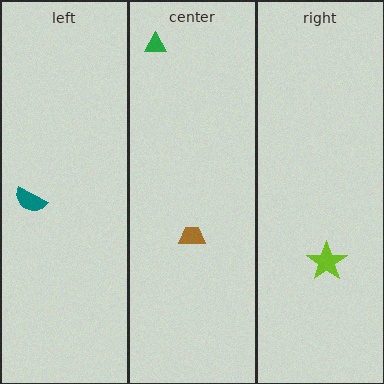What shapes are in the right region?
The lime star.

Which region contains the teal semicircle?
The left region.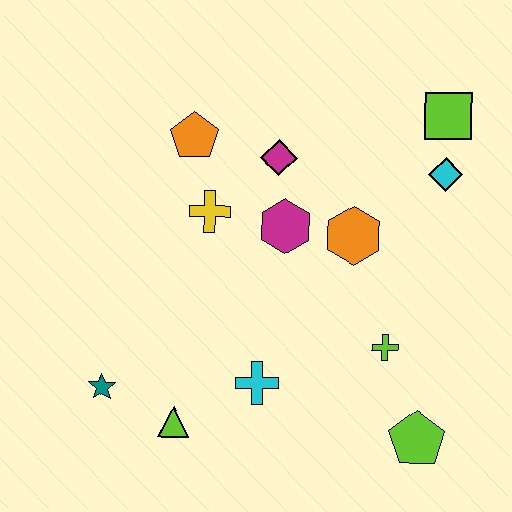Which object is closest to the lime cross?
The lime pentagon is closest to the lime cross.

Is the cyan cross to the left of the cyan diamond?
Yes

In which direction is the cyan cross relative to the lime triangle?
The cyan cross is to the right of the lime triangle.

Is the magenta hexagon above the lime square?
No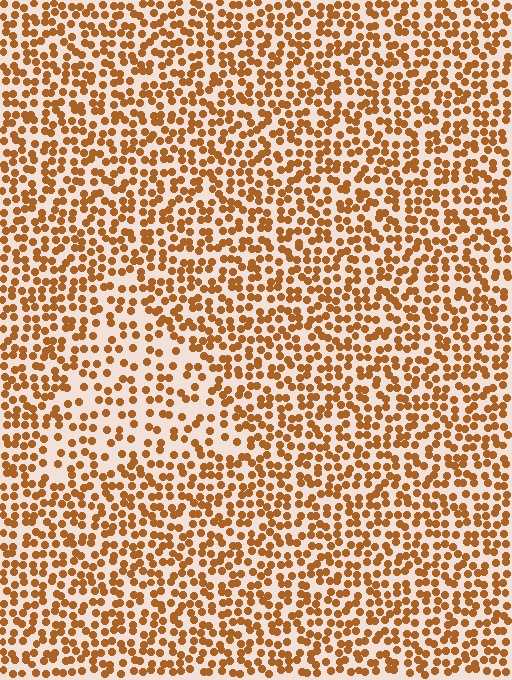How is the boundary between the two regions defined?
The boundary is defined by a change in element density (approximately 1.7x ratio). All elements are the same color, size, and shape.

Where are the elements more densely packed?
The elements are more densely packed outside the triangle boundary.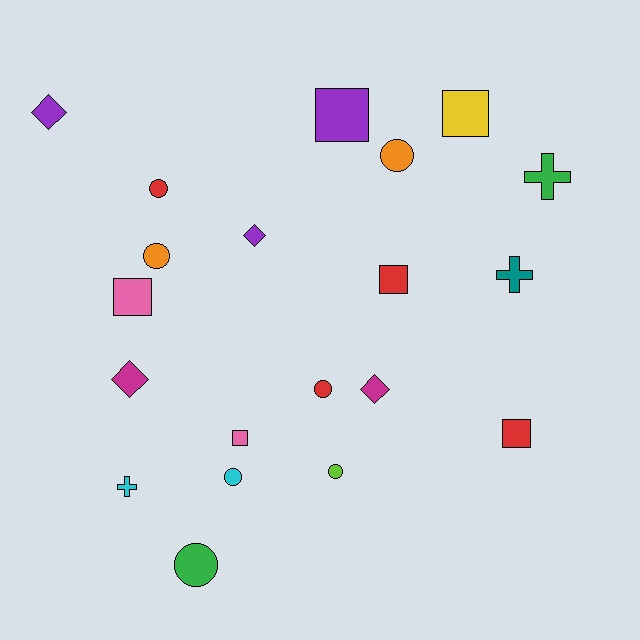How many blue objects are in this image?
There are no blue objects.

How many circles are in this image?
There are 7 circles.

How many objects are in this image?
There are 20 objects.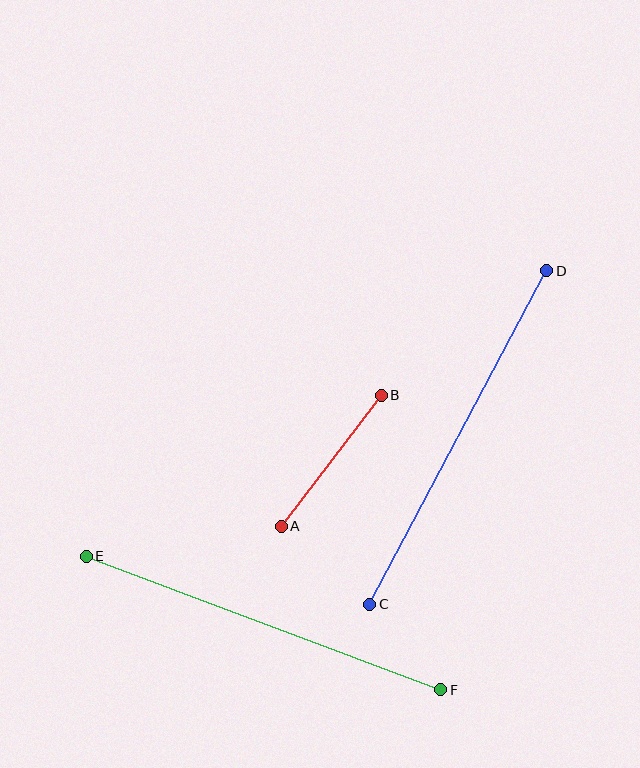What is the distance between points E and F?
The distance is approximately 379 pixels.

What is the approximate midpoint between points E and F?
The midpoint is at approximately (263, 623) pixels.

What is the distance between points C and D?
The distance is approximately 378 pixels.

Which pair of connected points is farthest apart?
Points E and F are farthest apart.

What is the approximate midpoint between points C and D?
The midpoint is at approximately (458, 437) pixels.